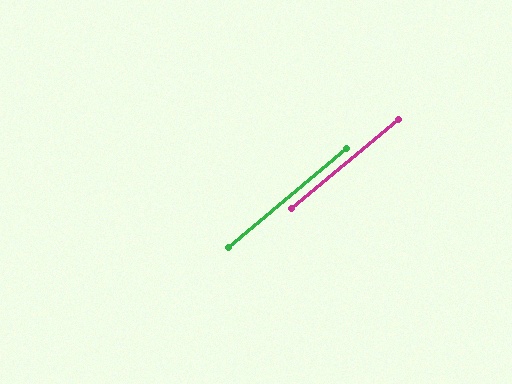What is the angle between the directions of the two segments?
Approximately 0 degrees.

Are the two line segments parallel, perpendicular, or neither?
Parallel — their directions differ by only 0.5°.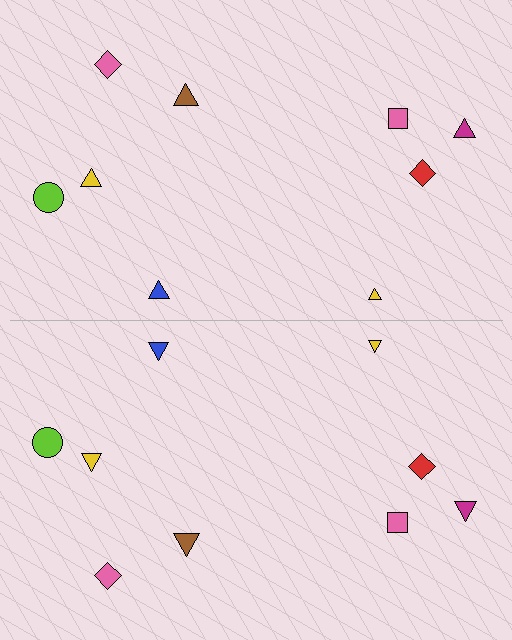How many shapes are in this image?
There are 18 shapes in this image.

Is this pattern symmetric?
Yes, this pattern has bilateral (reflection) symmetry.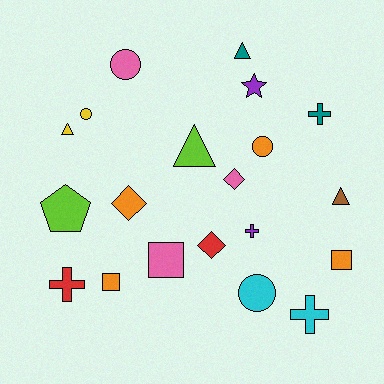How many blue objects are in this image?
There are no blue objects.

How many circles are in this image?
There are 4 circles.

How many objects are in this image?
There are 20 objects.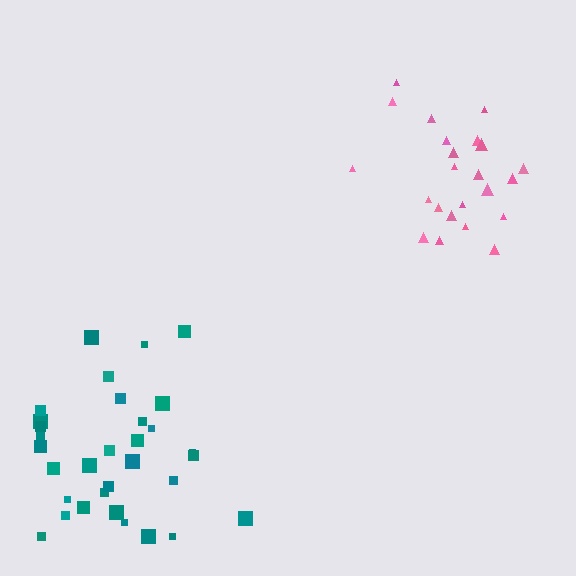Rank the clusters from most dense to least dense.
pink, teal.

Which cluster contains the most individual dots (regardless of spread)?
Teal (33).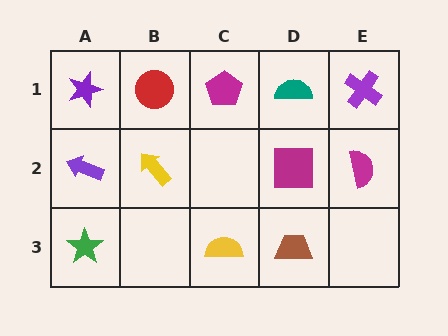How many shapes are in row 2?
4 shapes.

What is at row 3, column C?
A yellow semicircle.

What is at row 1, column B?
A red circle.